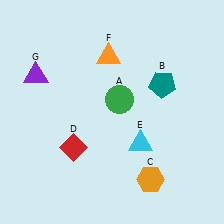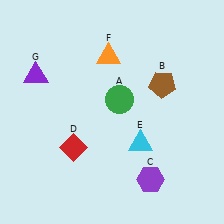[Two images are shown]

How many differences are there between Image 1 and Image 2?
There are 2 differences between the two images.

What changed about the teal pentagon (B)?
In Image 1, B is teal. In Image 2, it changed to brown.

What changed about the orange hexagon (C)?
In Image 1, C is orange. In Image 2, it changed to purple.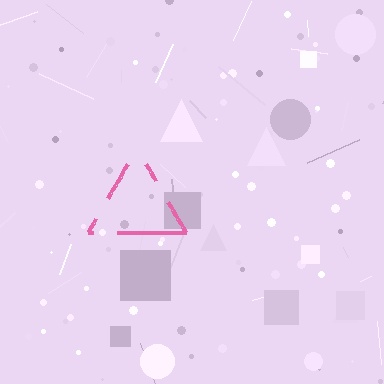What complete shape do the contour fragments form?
The contour fragments form a triangle.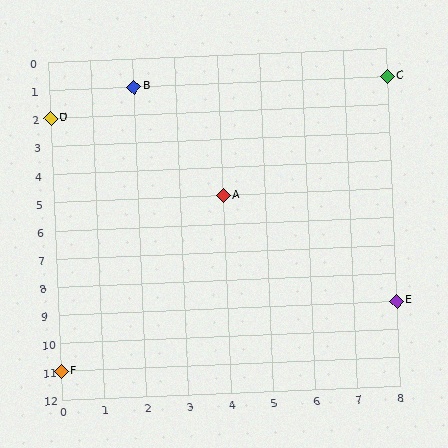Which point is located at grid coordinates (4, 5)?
Point A is at (4, 5).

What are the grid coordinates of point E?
Point E is at grid coordinates (8, 9).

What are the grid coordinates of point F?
Point F is at grid coordinates (0, 11).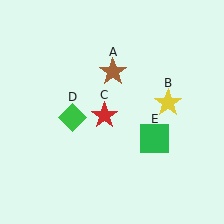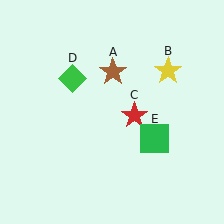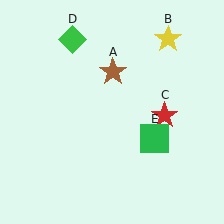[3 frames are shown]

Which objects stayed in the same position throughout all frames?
Brown star (object A) and green square (object E) remained stationary.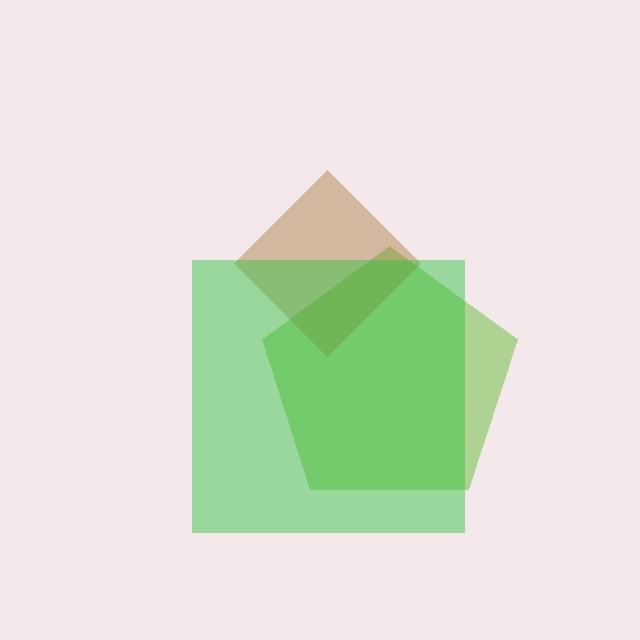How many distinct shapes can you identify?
There are 3 distinct shapes: a lime pentagon, a brown diamond, a green square.